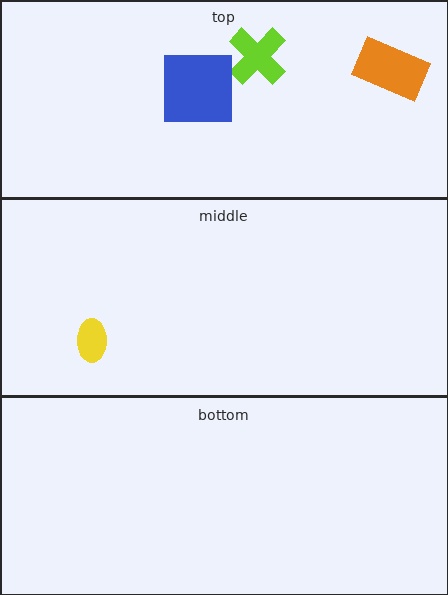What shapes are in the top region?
The orange rectangle, the lime cross, the blue square.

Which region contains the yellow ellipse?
The middle region.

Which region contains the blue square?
The top region.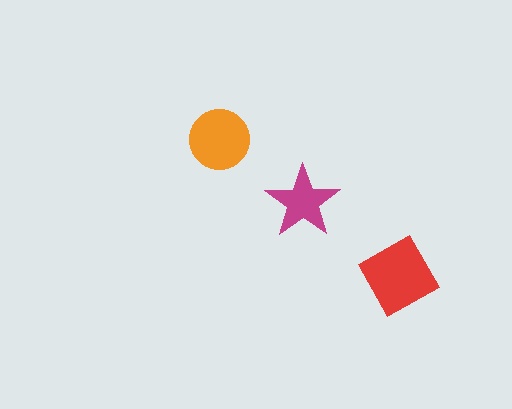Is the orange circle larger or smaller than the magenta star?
Larger.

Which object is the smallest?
The magenta star.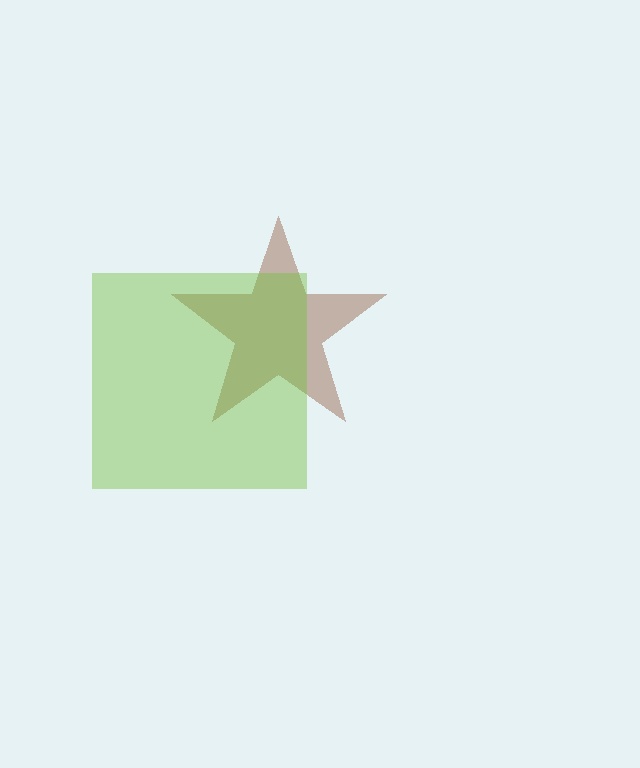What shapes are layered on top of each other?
The layered shapes are: a brown star, a lime square.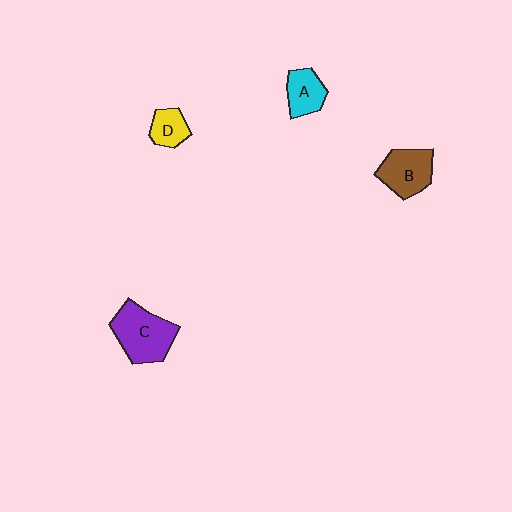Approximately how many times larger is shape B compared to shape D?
Approximately 1.7 times.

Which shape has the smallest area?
Shape D (yellow).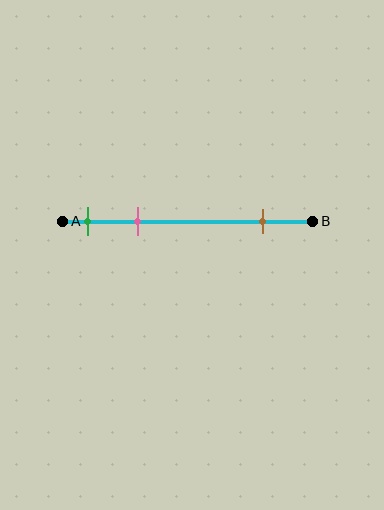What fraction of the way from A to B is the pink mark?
The pink mark is approximately 30% (0.3) of the way from A to B.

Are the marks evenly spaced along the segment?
No, the marks are not evenly spaced.